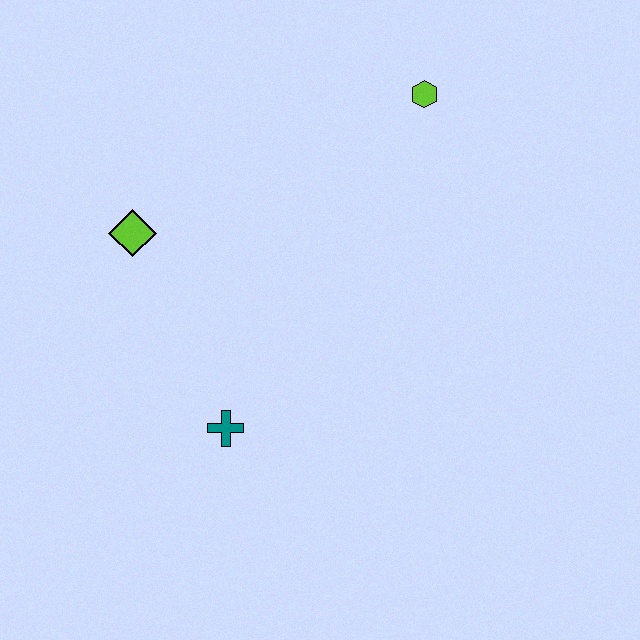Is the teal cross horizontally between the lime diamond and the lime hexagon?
Yes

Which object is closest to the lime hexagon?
The lime diamond is closest to the lime hexagon.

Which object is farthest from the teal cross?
The lime hexagon is farthest from the teal cross.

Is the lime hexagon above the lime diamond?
Yes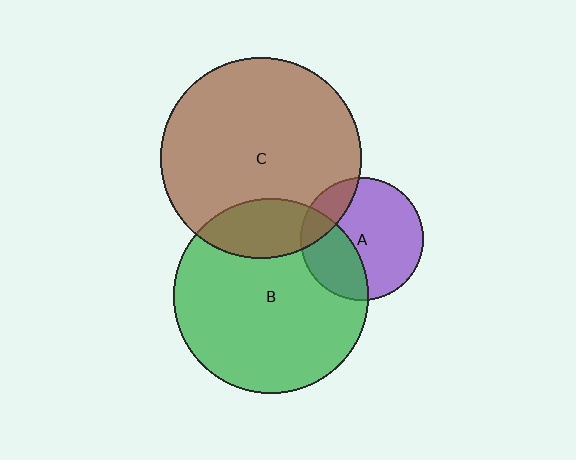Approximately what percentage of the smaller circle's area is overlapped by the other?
Approximately 15%.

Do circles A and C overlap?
Yes.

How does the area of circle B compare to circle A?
Approximately 2.5 times.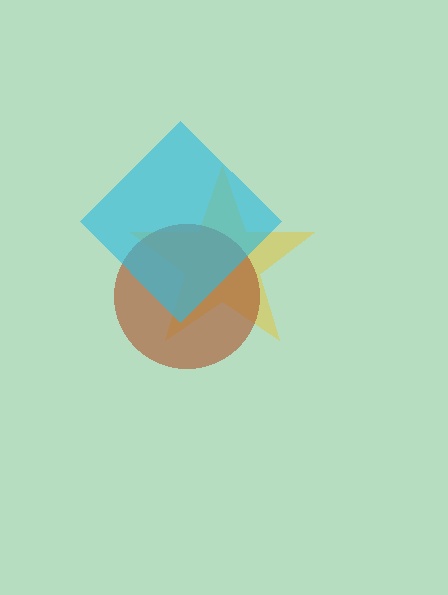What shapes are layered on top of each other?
The layered shapes are: a yellow star, a brown circle, a cyan diamond.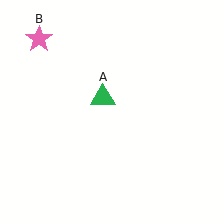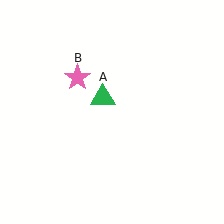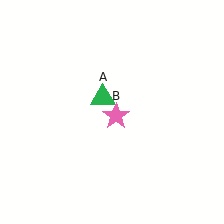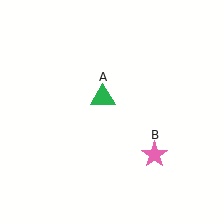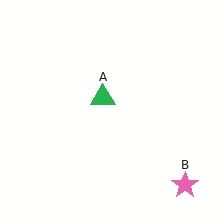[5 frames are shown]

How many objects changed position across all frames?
1 object changed position: pink star (object B).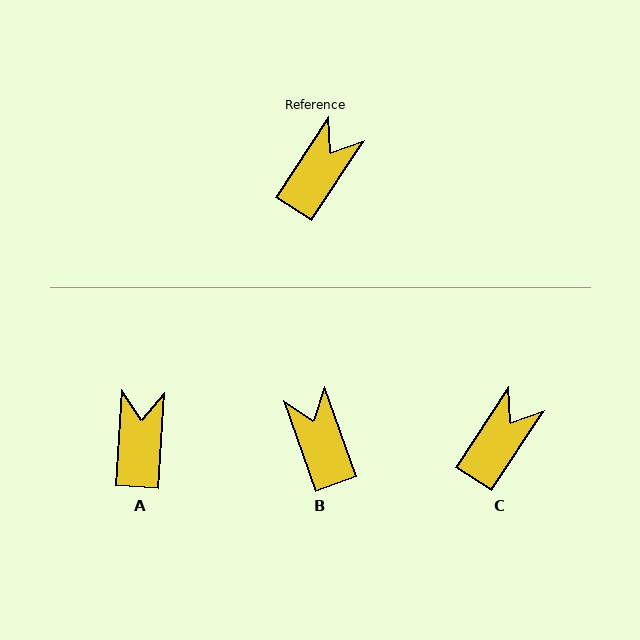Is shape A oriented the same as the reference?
No, it is off by about 30 degrees.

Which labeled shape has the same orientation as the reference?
C.